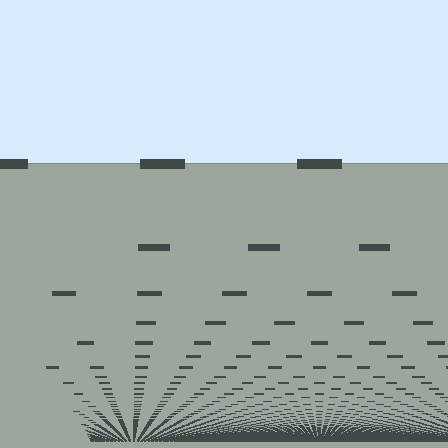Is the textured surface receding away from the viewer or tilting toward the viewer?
The surface appears to tilt toward the viewer. Texture elements get larger and sparser toward the top.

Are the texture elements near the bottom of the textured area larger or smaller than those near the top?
Smaller. The gradient is inverted — elements near the bottom are smaller and denser.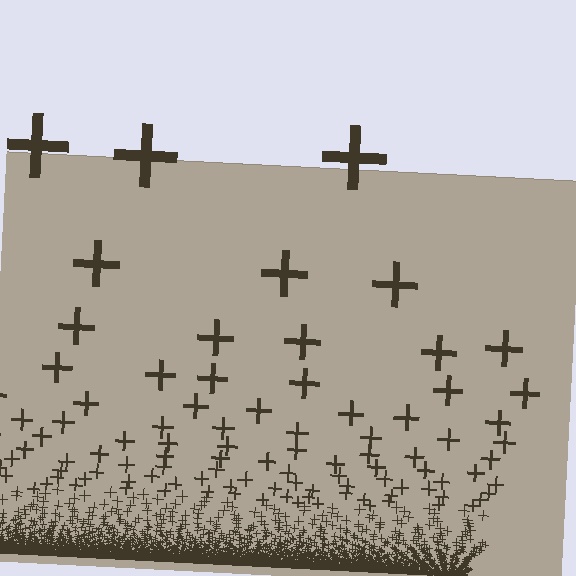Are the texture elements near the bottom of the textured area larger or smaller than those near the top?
Smaller. The gradient is inverted — elements near the bottom are smaller and denser.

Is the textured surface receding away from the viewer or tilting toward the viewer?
The surface appears to tilt toward the viewer. Texture elements get larger and sparser toward the top.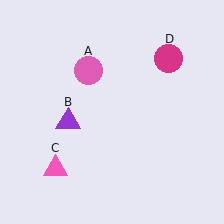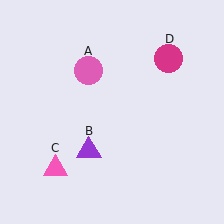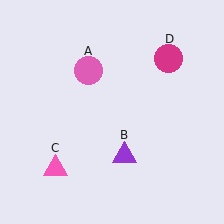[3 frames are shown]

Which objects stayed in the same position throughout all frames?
Pink circle (object A) and pink triangle (object C) and magenta circle (object D) remained stationary.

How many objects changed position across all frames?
1 object changed position: purple triangle (object B).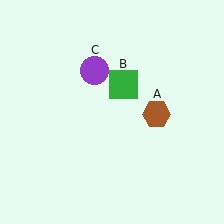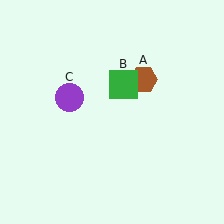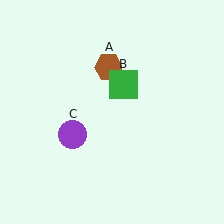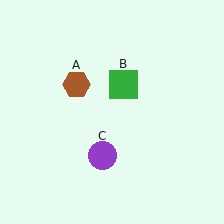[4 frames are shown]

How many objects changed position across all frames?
2 objects changed position: brown hexagon (object A), purple circle (object C).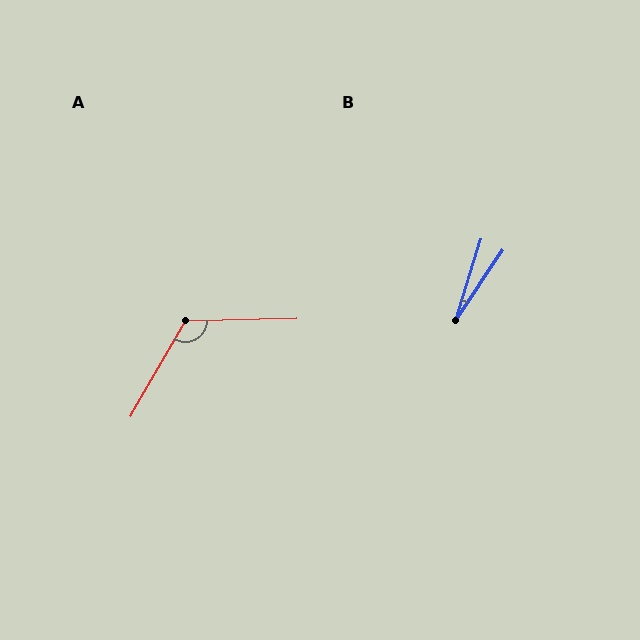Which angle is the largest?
A, at approximately 121 degrees.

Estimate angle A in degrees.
Approximately 121 degrees.